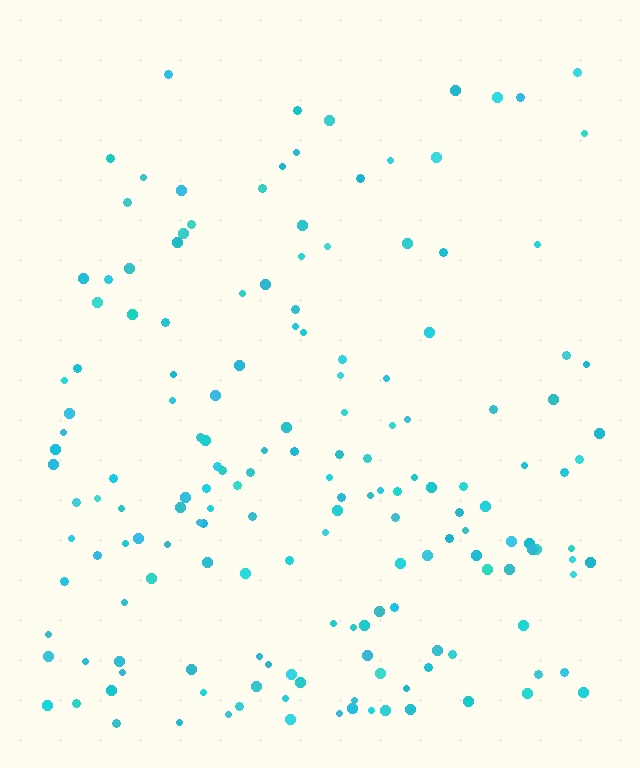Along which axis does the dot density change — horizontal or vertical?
Vertical.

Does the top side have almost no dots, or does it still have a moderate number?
Still a moderate number, just noticeably fewer than the bottom.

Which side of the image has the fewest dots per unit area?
The top.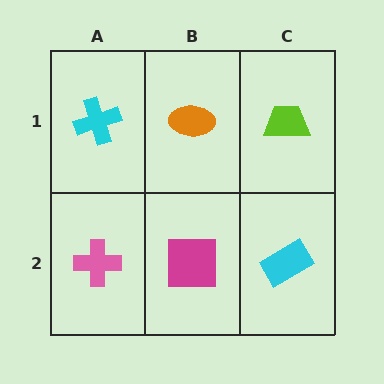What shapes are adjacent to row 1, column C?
A cyan rectangle (row 2, column C), an orange ellipse (row 1, column B).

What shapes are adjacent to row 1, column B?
A magenta square (row 2, column B), a cyan cross (row 1, column A), a lime trapezoid (row 1, column C).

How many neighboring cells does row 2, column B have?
3.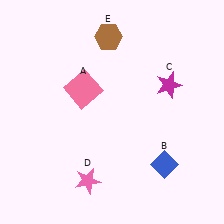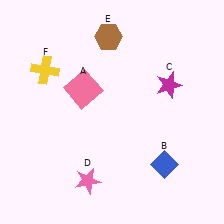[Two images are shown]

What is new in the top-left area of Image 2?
A yellow cross (F) was added in the top-left area of Image 2.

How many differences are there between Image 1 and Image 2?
There is 1 difference between the two images.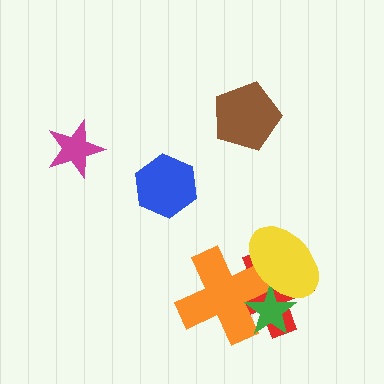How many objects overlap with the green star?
3 objects overlap with the green star.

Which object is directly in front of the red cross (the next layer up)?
The orange cross is directly in front of the red cross.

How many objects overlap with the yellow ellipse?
3 objects overlap with the yellow ellipse.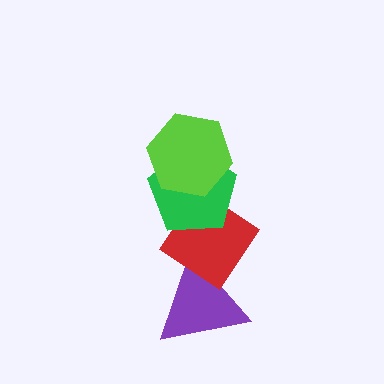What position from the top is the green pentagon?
The green pentagon is 2nd from the top.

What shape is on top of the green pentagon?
The lime hexagon is on top of the green pentagon.